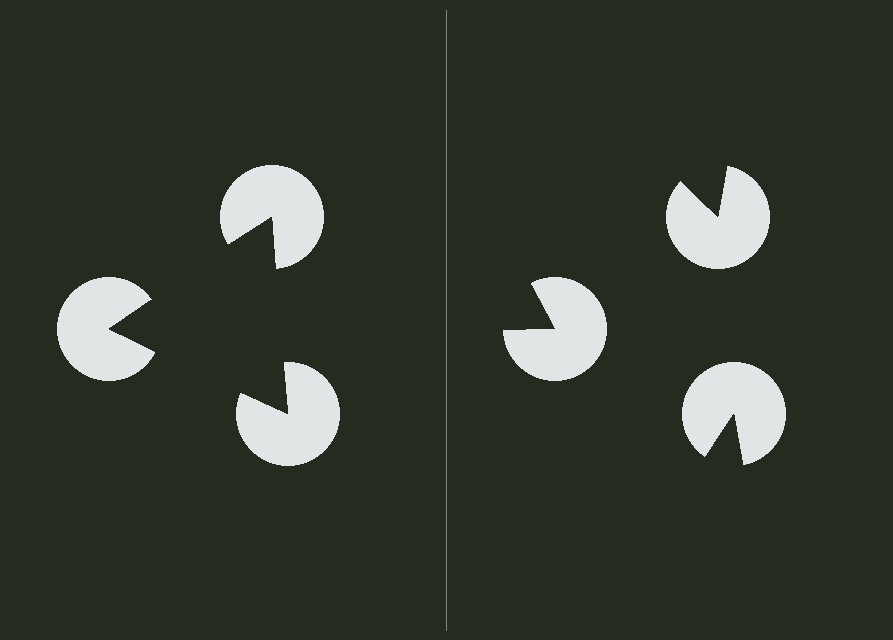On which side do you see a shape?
An illusory triangle appears on the left side. On the right side the wedge cuts are rotated, so no coherent shape forms.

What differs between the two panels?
The pac-man discs are positioned identically on both sides; only the wedge orientations differ. On the left they align to a triangle; on the right they are misaligned.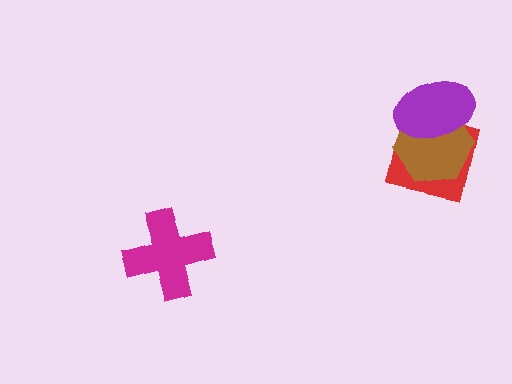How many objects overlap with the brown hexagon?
2 objects overlap with the brown hexagon.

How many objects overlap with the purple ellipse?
2 objects overlap with the purple ellipse.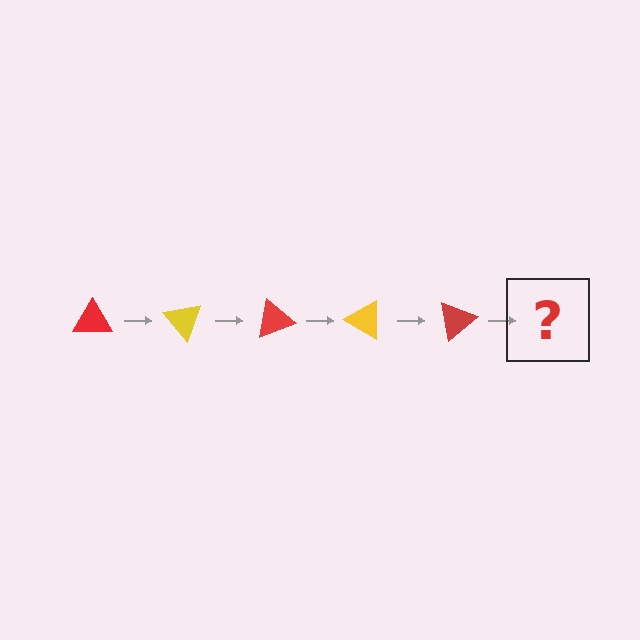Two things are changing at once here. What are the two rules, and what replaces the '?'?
The two rules are that it rotates 50 degrees each step and the color cycles through red and yellow. The '?' should be a yellow triangle, rotated 250 degrees from the start.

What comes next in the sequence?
The next element should be a yellow triangle, rotated 250 degrees from the start.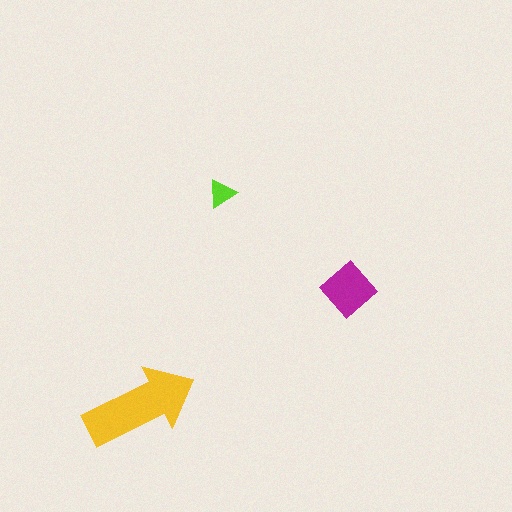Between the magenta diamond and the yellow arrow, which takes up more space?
The yellow arrow.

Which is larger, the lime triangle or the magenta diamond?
The magenta diamond.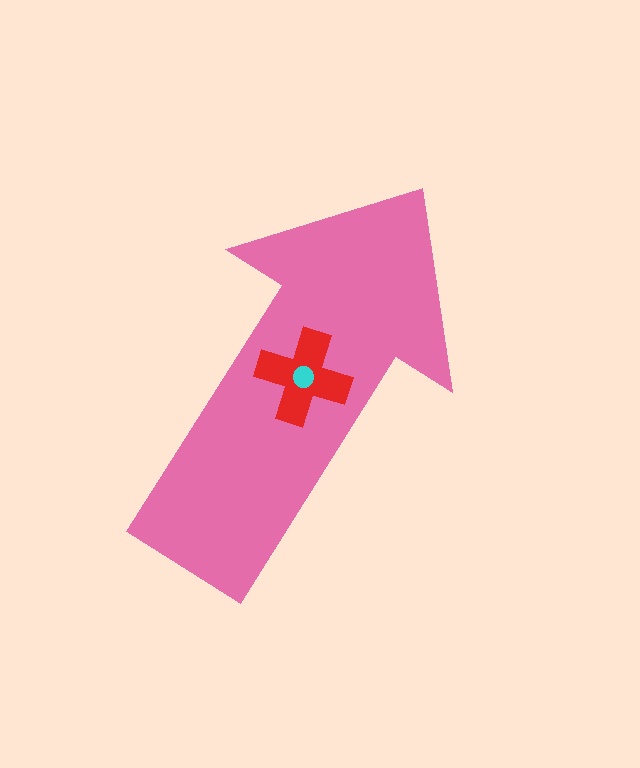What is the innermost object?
The cyan circle.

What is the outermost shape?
The pink arrow.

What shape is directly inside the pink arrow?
The red cross.